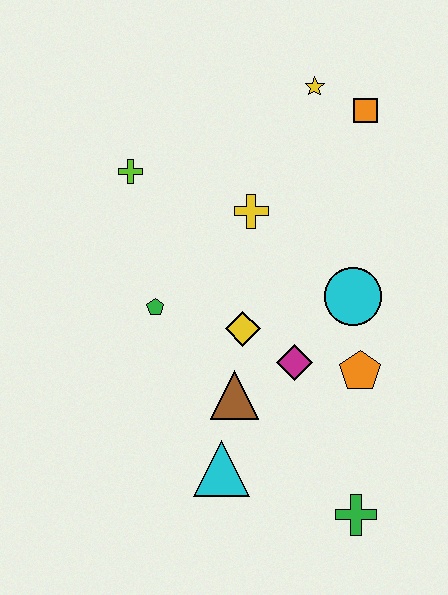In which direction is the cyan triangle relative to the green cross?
The cyan triangle is to the left of the green cross.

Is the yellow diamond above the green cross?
Yes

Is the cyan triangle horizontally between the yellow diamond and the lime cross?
Yes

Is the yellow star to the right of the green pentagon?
Yes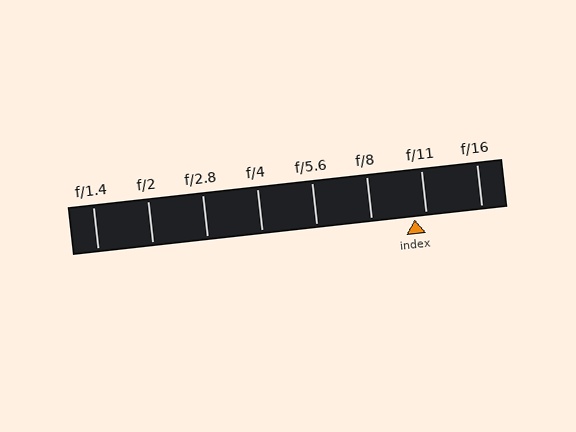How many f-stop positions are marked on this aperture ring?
There are 8 f-stop positions marked.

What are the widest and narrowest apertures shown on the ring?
The widest aperture shown is f/1.4 and the narrowest is f/16.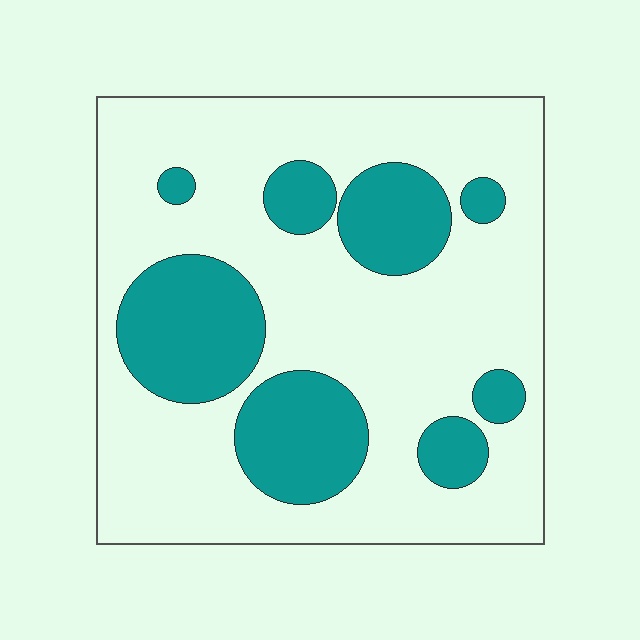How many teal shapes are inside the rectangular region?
8.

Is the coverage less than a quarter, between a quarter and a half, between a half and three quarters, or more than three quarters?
Between a quarter and a half.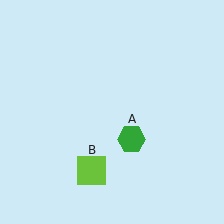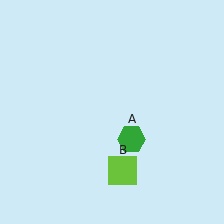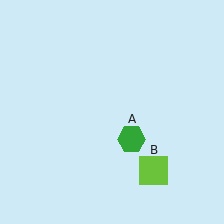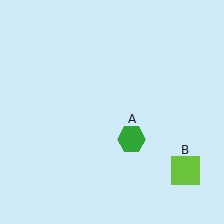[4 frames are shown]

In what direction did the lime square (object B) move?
The lime square (object B) moved right.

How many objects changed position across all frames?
1 object changed position: lime square (object B).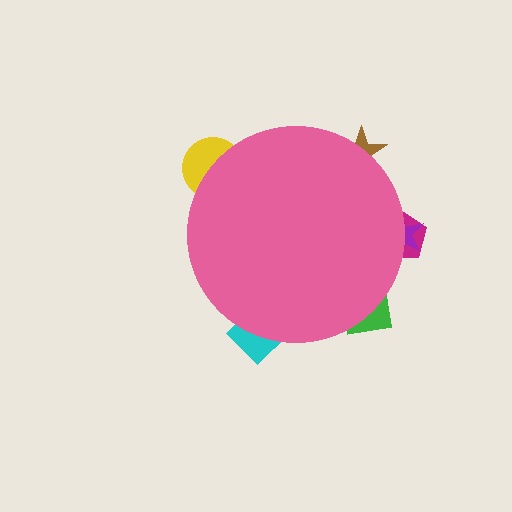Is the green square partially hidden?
Yes, the green square is partially hidden behind the pink circle.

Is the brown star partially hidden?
Yes, the brown star is partially hidden behind the pink circle.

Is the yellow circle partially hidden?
Yes, the yellow circle is partially hidden behind the pink circle.